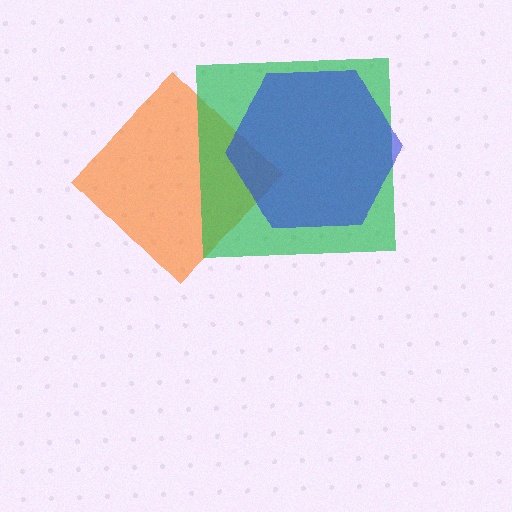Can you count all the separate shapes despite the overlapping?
Yes, there are 3 separate shapes.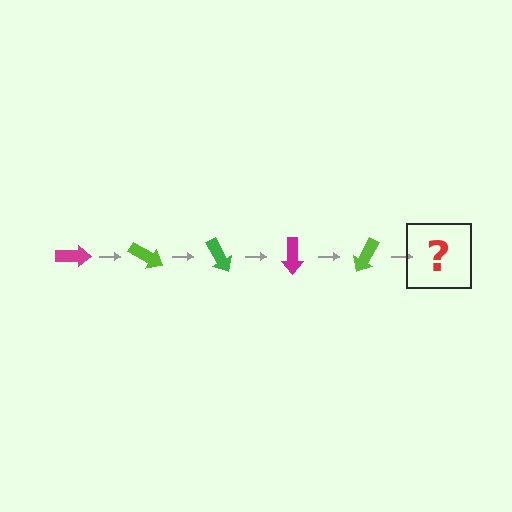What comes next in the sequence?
The next element should be a green arrow, rotated 150 degrees from the start.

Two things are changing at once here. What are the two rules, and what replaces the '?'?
The two rules are that it rotates 30 degrees each step and the color cycles through magenta, lime, and green. The '?' should be a green arrow, rotated 150 degrees from the start.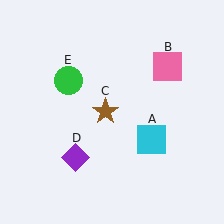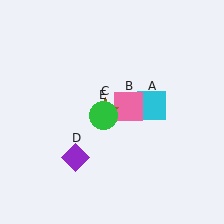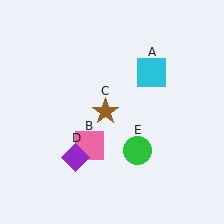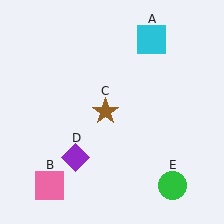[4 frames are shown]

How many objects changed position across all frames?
3 objects changed position: cyan square (object A), pink square (object B), green circle (object E).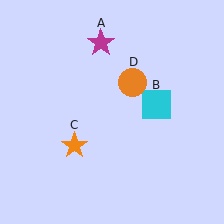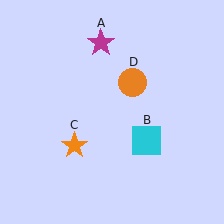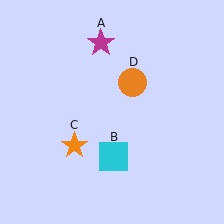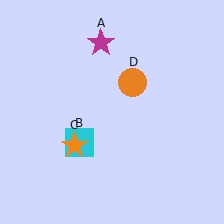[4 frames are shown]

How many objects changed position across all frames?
1 object changed position: cyan square (object B).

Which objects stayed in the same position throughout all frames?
Magenta star (object A) and orange star (object C) and orange circle (object D) remained stationary.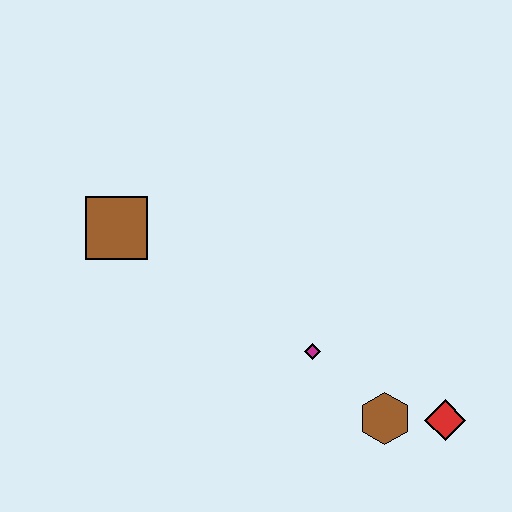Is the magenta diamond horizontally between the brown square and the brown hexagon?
Yes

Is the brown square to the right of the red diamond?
No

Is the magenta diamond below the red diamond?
No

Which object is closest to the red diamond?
The brown hexagon is closest to the red diamond.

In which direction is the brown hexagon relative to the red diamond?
The brown hexagon is to the left of the red diamond.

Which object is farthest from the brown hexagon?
The brown square is farthest from the brown hexagon.